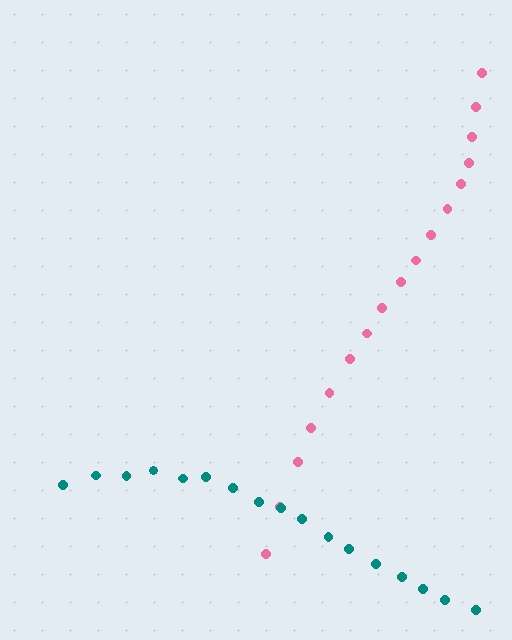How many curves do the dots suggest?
There are 2 distinct paths.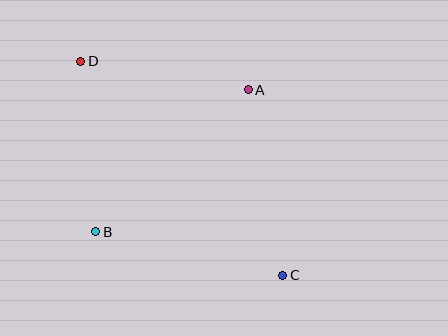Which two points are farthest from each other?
Points C and D are farthest from each other.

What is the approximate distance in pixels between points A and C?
The distance between A and C is approximately 189 pixels.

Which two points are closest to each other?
Points A and D are closest to each other.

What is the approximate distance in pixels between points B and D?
The distance between B and D is approximately 171 pixels.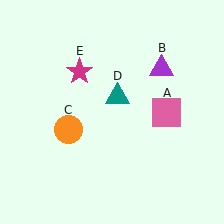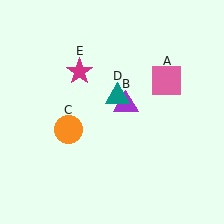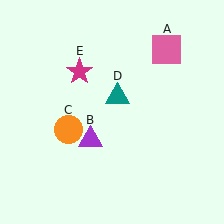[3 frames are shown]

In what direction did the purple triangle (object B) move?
The purple triangle (object B) moved down and to the left.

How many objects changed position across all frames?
2 objects changed position: pink square (object A), purple triangle (object B).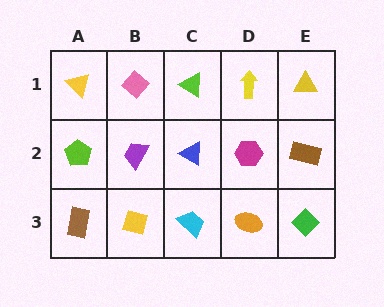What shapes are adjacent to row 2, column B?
A pink diamond (row 1, column B), a yellow diamond (row 3, column B), a lime pentagon (row 2, column A), a blue triangle (row 2, column C).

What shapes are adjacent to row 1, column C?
A blue triangle (row 2, column C), a pink diamond (row 1, column B), a yellow arrow (row 1, column D).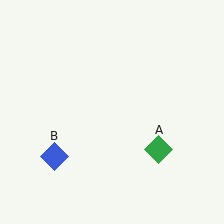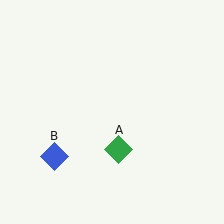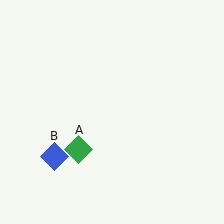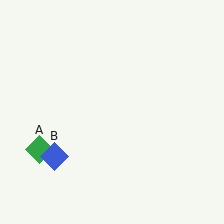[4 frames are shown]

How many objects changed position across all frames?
1 object changed position: green diamond (object A).